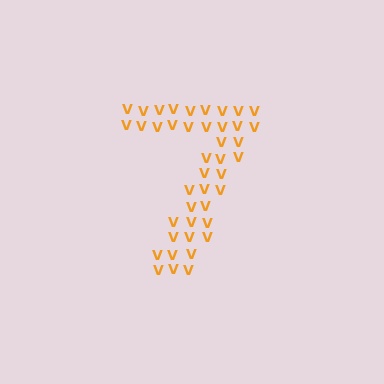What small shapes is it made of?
It is made of small letter V's.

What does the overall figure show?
The overall figure shows the digit 7.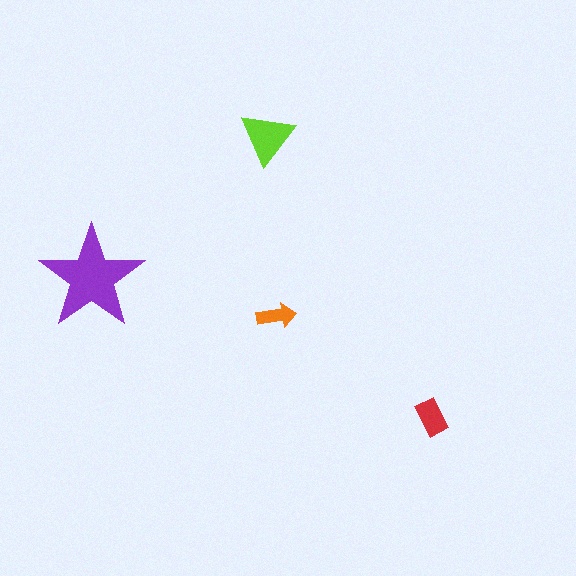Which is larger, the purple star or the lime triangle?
The purple star.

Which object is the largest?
The purple star.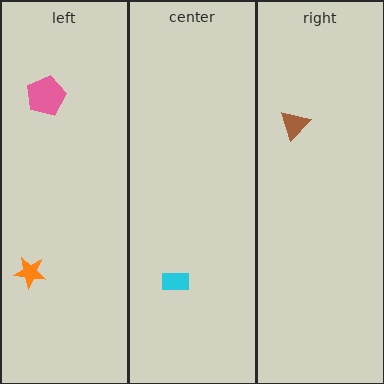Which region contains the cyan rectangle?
The center region.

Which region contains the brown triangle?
The right region.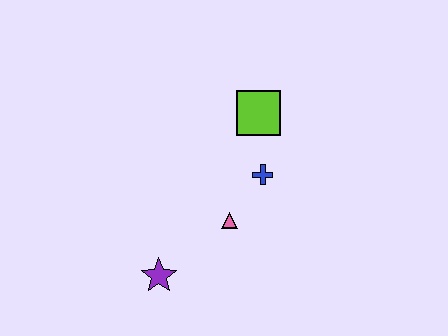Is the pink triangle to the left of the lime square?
Yes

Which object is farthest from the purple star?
The lime square is farthest from the purple star.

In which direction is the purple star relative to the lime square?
The purple star is below the lime square.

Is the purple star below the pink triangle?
Yes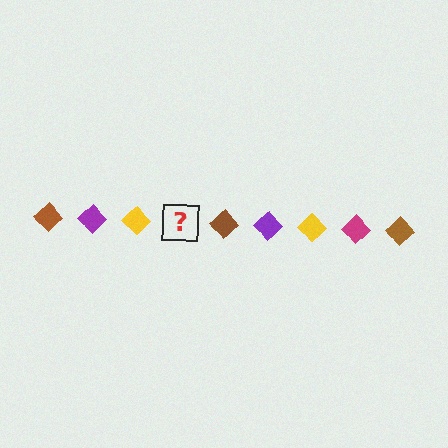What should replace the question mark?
The question mark should be replaced with a magenta diamond.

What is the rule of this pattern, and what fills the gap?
The rule is that the pattern cycles through brown, purple, yellow, magenta diamonds. The gap should be filled with a magenta diamond.